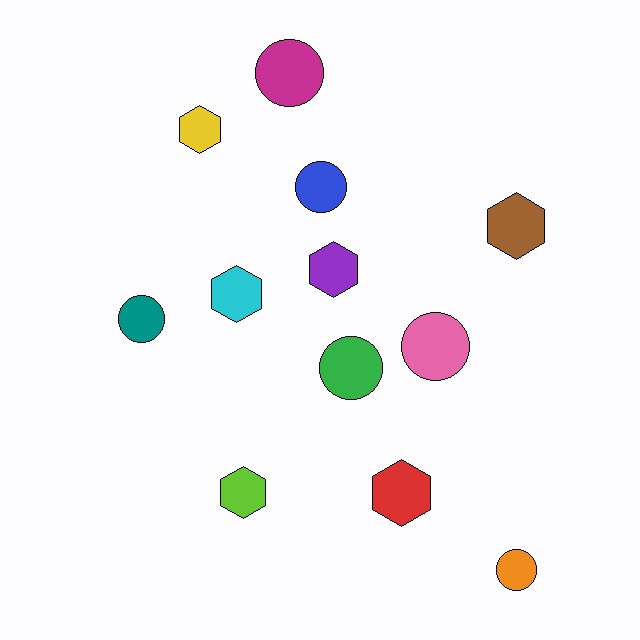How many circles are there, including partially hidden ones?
There are 6 circles.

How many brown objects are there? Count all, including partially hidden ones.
There is 1 brown object.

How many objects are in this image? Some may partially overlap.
There are 12 objects.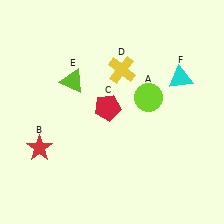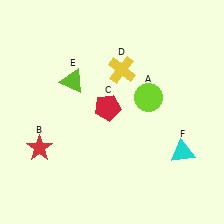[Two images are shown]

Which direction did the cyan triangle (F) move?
The cyan triangle (F) moved down.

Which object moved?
The cyan triangle (F) moved down.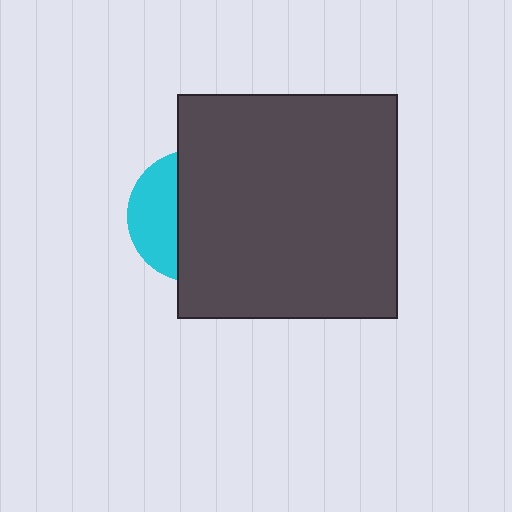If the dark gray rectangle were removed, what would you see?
You would see the complete cyan circle.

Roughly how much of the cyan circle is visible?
A small part of it is visible (roughly 35%).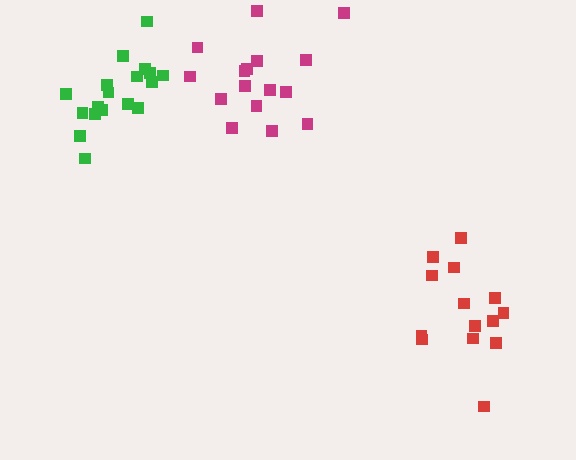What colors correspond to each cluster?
The clusters are colored: red, magenta, green.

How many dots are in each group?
Group 1: 14 dots, Group 2: 16 dots, Group 3: 18 dots (48 total).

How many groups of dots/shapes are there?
There are 3 groups.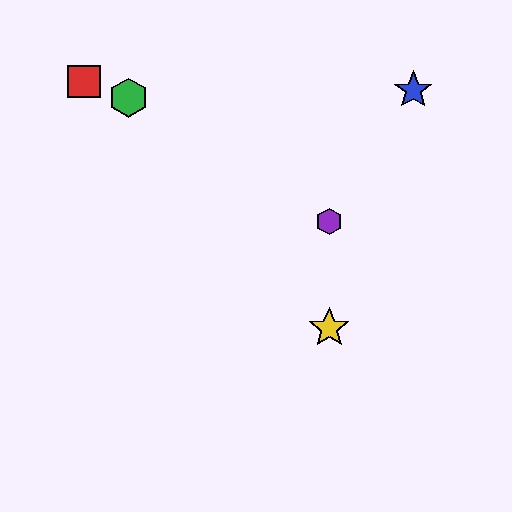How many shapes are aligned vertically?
2 shapes (the yellow star, the purple hexagon) are aligned vertically.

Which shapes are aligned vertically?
The yellow star, the purple hexagon are aligned vertically.